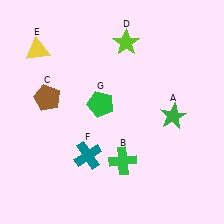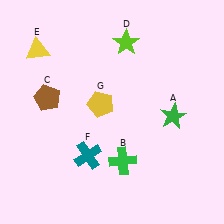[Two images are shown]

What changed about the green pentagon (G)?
In Image 1, G is green. In Image 2, it changed to yellow.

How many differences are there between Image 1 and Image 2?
There is 1 difference between the two images.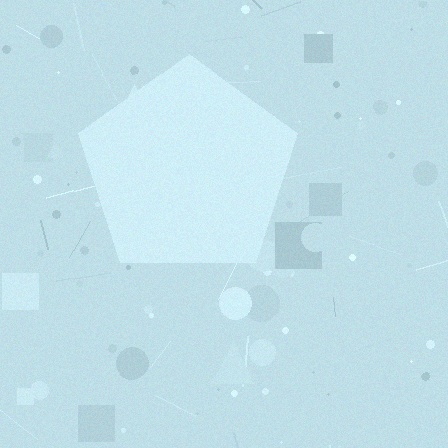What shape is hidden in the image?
A pentagon is hidden in the image.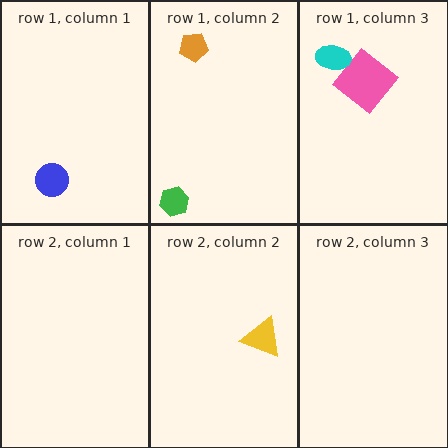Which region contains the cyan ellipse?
The row 1, column 3 region.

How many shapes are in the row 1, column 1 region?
1.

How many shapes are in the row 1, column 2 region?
2.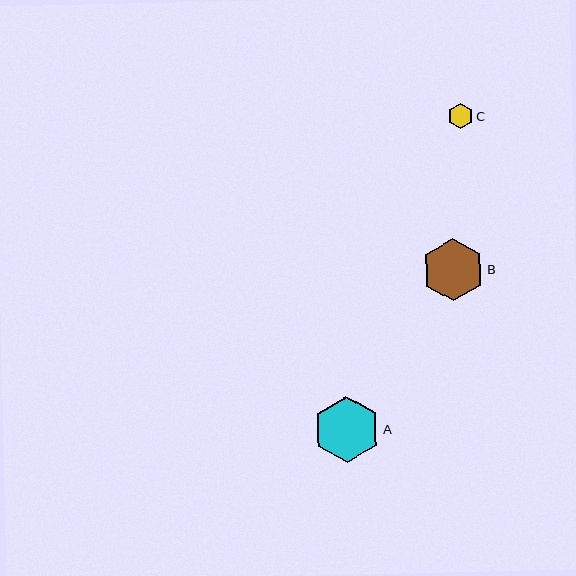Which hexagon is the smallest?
Hexagon C is the smallest with a size of approximately 26 pixels.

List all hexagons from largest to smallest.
From largest to smallest: A, B, C.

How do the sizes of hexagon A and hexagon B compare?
Hexagon A and hexagon B are approximately the same size.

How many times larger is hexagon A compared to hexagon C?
Hexagon A is approximately 2.6 times the size of hexagon C.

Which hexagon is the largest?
Hexagon A is the largest with a size of approximately 66 pixels.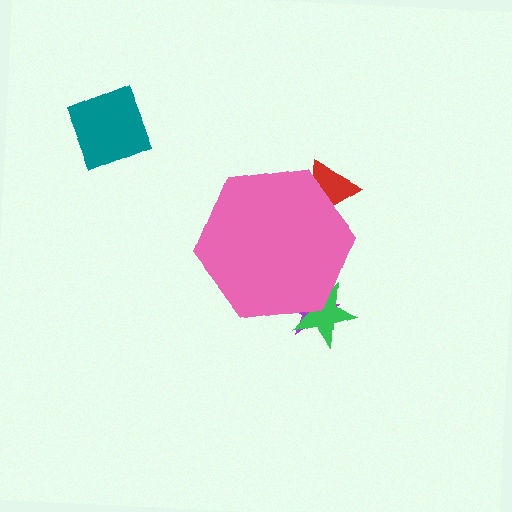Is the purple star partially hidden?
Yes, the purple star is partially hidden behind the pink hexagon.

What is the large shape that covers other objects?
A pink hexagon.